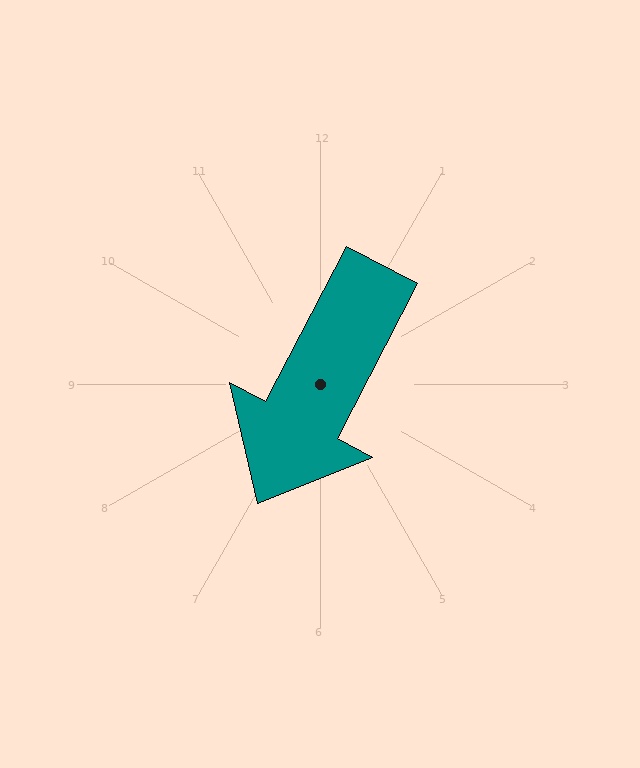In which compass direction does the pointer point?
Southwest.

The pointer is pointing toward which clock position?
Roughly 7 o'clock.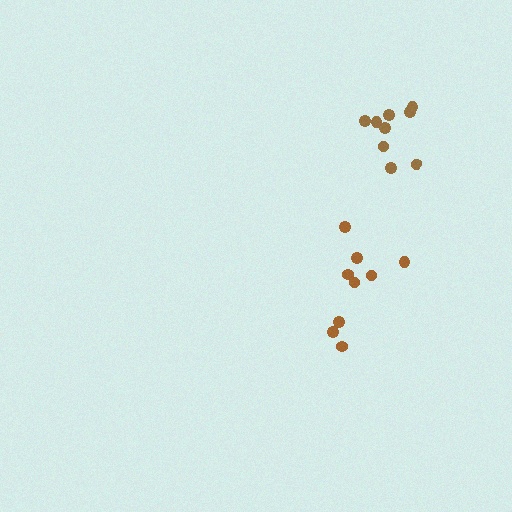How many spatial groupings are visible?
There are 2 spatial groupings.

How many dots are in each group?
Group 1: 9 dots, Group 2: 9 dots (18 total).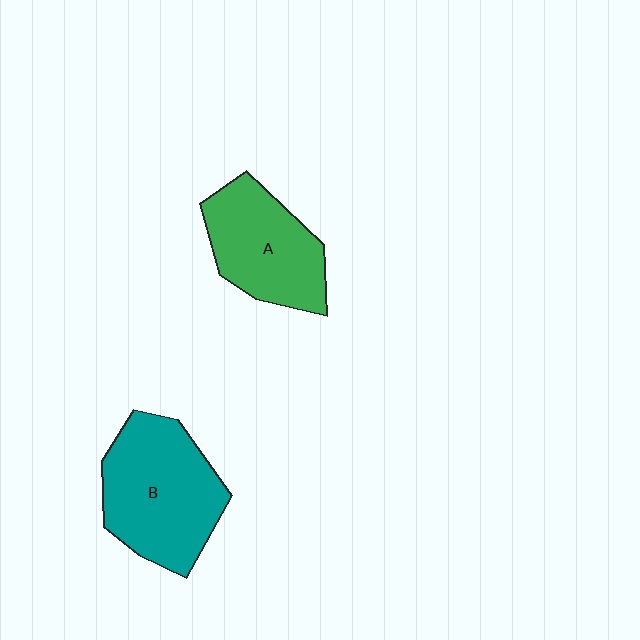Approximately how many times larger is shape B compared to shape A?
Approximately 1.3 times.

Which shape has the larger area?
Shape B (teal).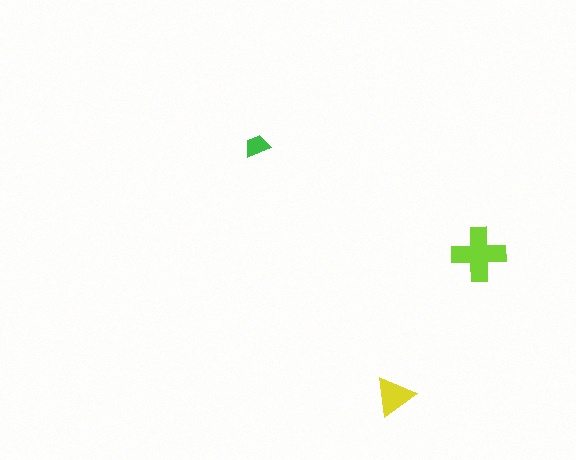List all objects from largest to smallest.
The lime cross, the yellow triangle, the green trapezoid.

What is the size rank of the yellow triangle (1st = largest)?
2nd.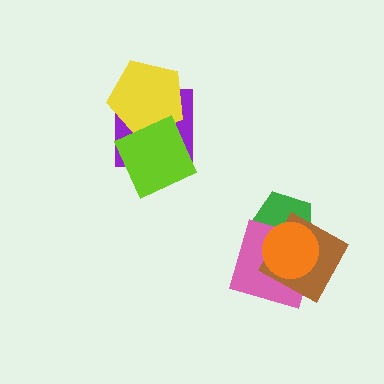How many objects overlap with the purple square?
2 objects overlap with the purple square.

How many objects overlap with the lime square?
2 objects overlap with the lime square.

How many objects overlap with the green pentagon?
3 objects overlap with the green pentagon.